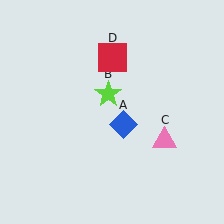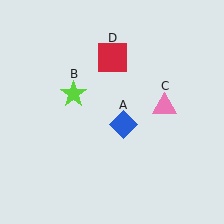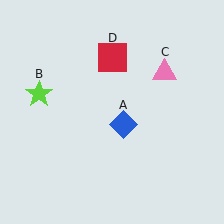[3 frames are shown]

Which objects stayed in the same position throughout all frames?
Blue diamond (object A) and red square (object D) remained stationary.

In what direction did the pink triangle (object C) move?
The pink triangle (object C) moved up.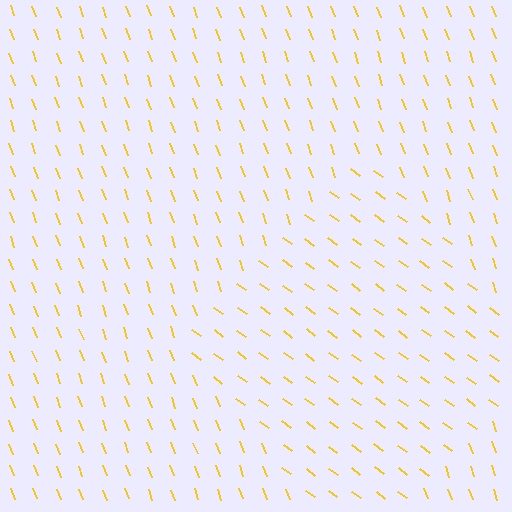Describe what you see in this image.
The image is filled with small yellow line segments. A diamond region in the image has lines oriented differently from the surrounding lines, creating a visible texture boundary.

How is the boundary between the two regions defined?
The boundary is defined purely by a change in line orientation (approximately 34 degrees difference). All lines are the same color and thickness.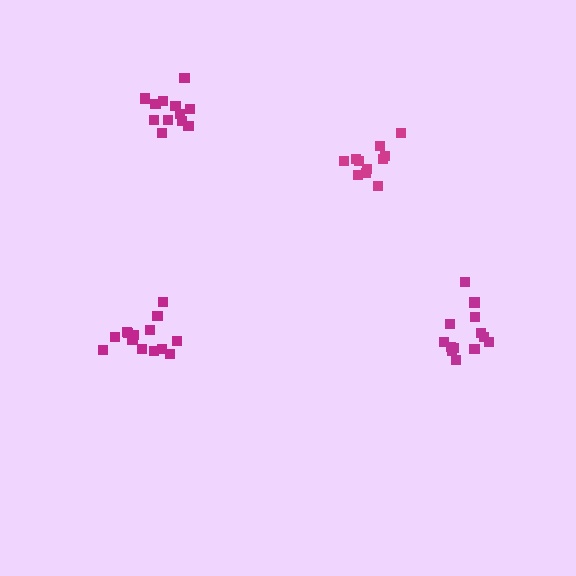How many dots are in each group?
Group 1: 12 dots, Group 2: 13 dots, Group 3: 14 dots, Group 4: 11 dots (50 total).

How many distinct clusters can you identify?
There are 4 distinct clusters.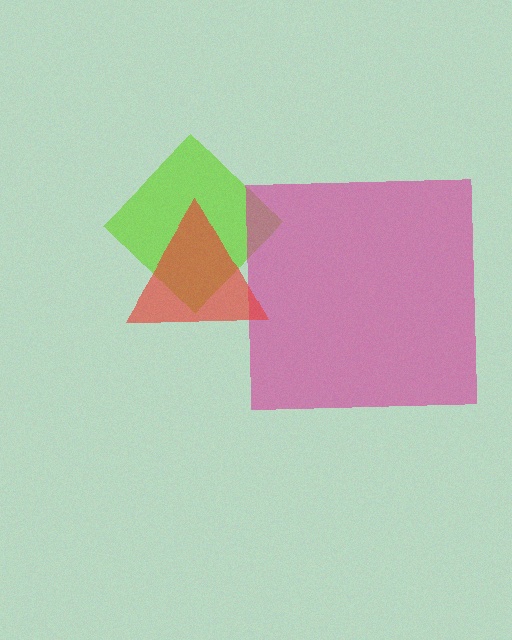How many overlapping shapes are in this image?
There are 3 overlapping shapes in the image.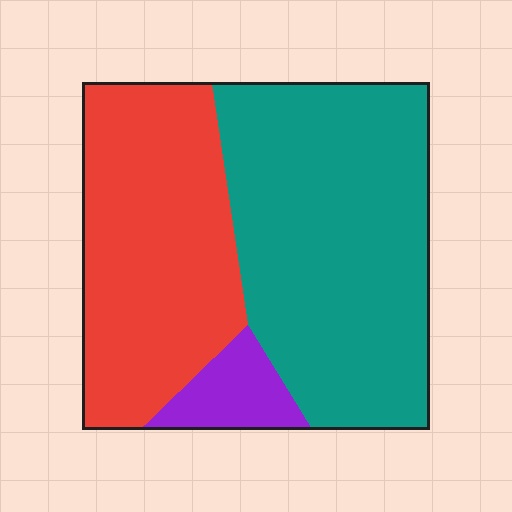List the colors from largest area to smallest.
From largest to smallest: teal, red, purple.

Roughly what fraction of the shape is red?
Red covers 39% of the shape.